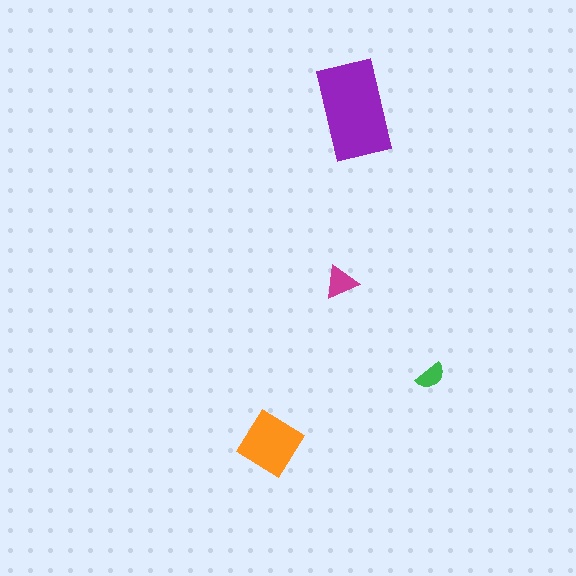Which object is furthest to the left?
The orange diamond is leftmost.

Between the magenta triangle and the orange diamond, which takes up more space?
The orange diamond.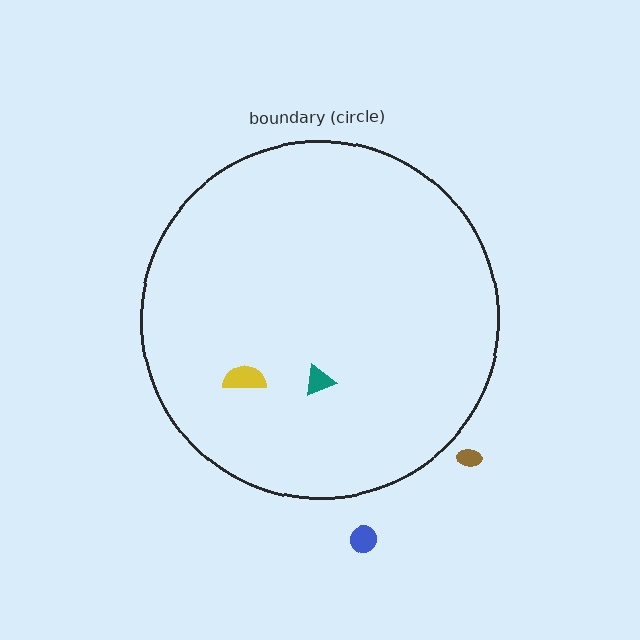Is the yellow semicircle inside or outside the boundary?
Inside.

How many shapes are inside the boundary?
2 inside, 2 outside.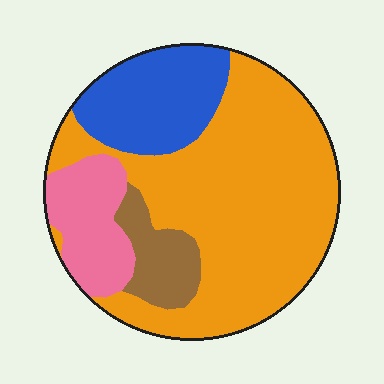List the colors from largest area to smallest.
From largest to smallest: orange, blue, pink, brown.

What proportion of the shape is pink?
Pink takes up about one eighth (1/8) of the shape.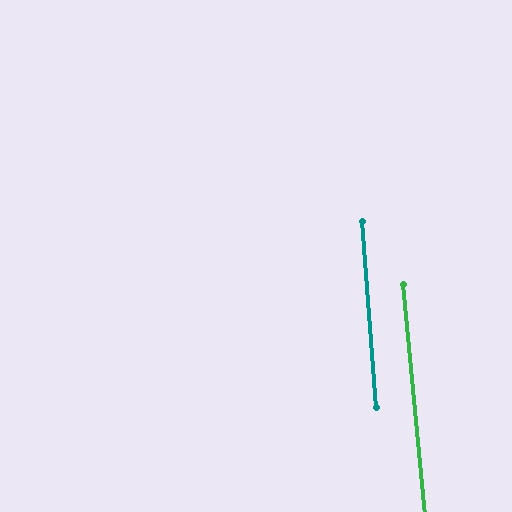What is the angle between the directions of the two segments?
Approximately 1 degree.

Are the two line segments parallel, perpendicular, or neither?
Parallel — their directions differ by only 1.0°.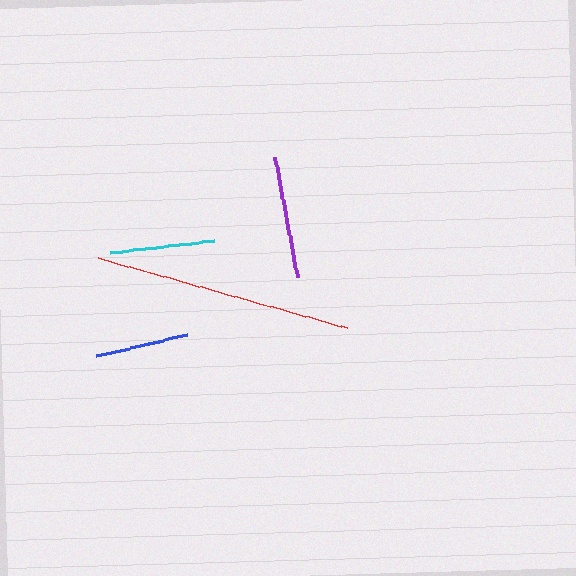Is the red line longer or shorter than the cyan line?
The red line is longer than the cyan line.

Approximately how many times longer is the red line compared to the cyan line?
The red line is approximately 2.5 times the length of the cyan line.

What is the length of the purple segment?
The purple segment is approximately 122 pixels long.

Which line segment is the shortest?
The blue line is the shortest at approximately 93 pixels.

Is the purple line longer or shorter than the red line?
The red line is longer than the purple line.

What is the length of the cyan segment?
The cyan segment is approximately 105 pixels long.